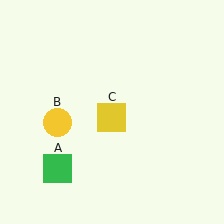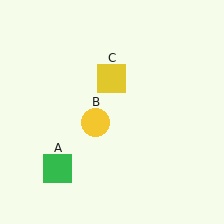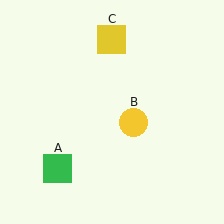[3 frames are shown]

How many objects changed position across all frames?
2 objects changed position: yellow circle (object B), yellow square (object C).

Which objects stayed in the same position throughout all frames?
Green square (object A) remained stationary.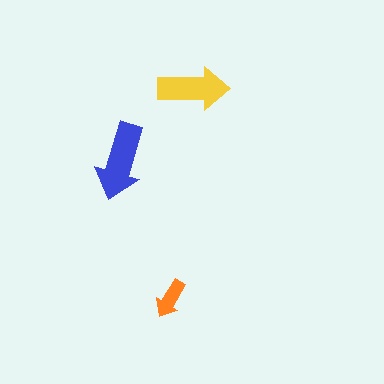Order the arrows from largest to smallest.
the blue one, the yellow one, the orange one.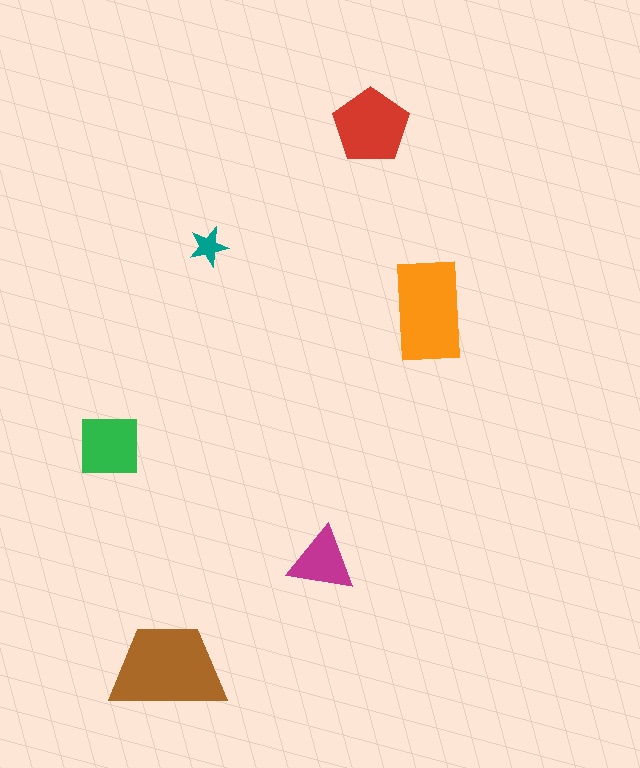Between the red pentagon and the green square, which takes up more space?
The red pentagon.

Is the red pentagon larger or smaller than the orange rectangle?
Smaller.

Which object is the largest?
The brown trapezoid.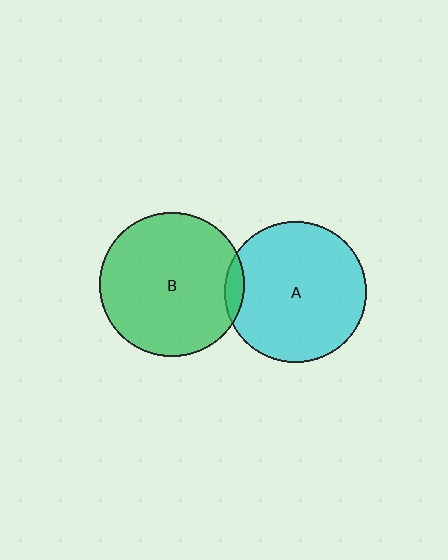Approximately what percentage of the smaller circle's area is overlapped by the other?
Approximately 5%.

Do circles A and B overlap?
Yes.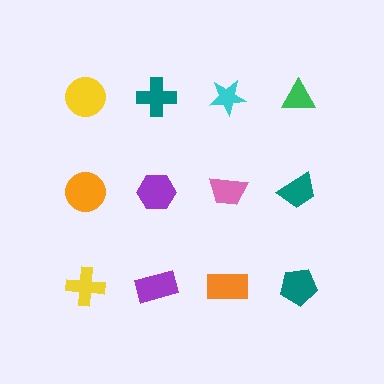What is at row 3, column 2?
A purple rectangle.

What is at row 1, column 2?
A teal cross.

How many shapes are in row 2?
4 shapes.